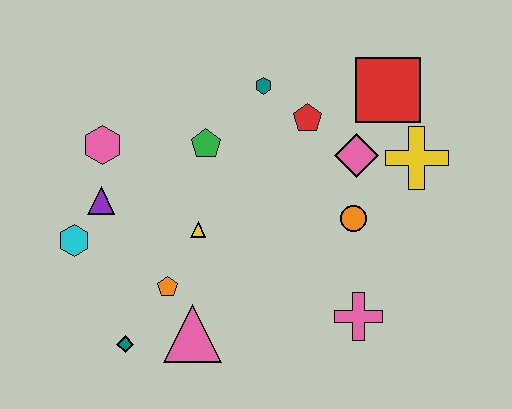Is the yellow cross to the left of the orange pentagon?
No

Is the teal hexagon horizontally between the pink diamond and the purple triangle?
Yes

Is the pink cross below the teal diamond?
No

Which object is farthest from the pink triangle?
The red square is farthest from the pink triangle.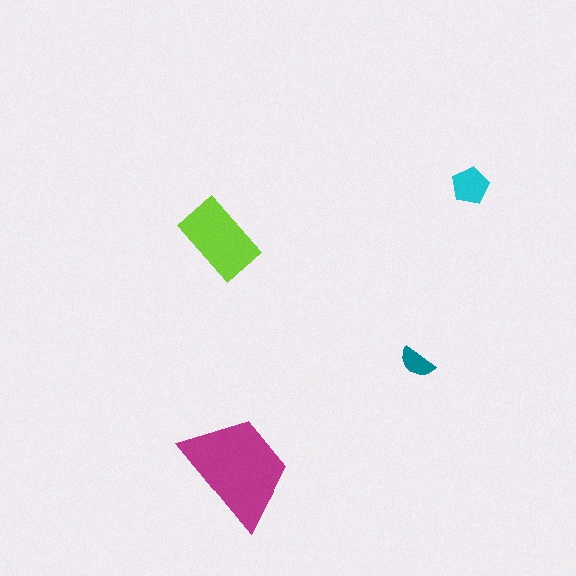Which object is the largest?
The magenta trapezoid.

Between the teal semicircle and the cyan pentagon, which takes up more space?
The cyan pentagon.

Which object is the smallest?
The teal semicircle.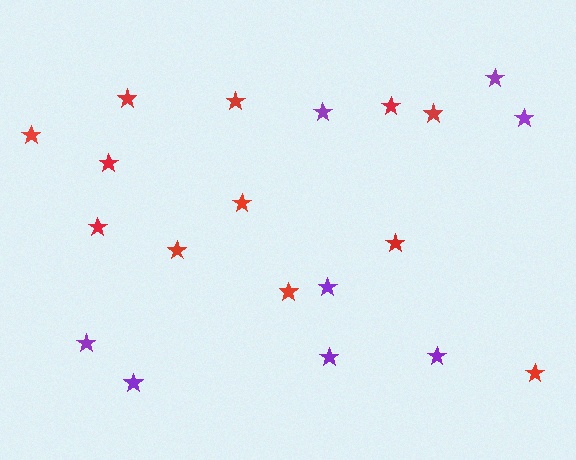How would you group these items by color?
There are 2 groups: one group of red stars (12) and one group of purple stars (8).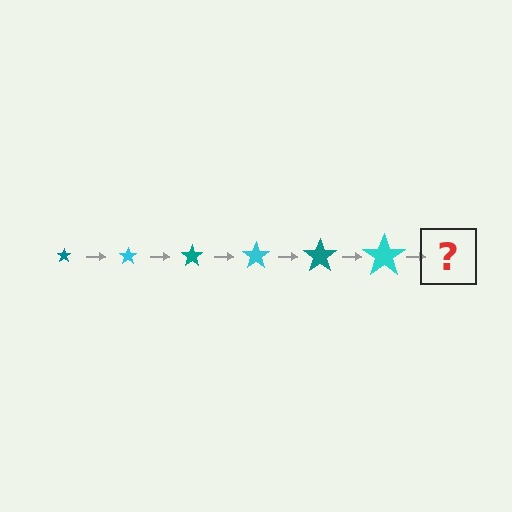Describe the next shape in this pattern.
It should be a teal star, larger than the previous one.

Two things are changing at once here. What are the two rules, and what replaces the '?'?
The two rules are that the star grows larger each step and the color cycles through teal and cyan. The '?' should be a teal star, larger than the previous one.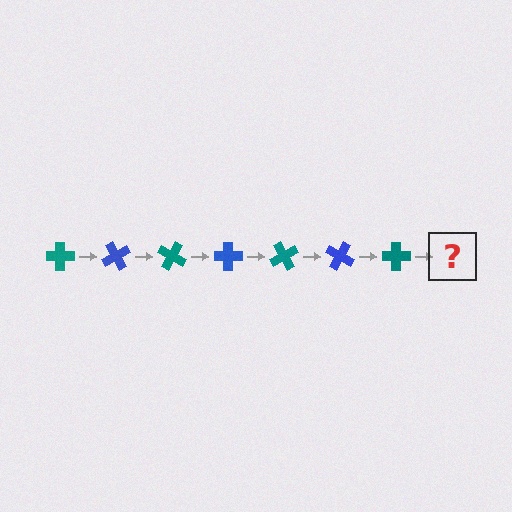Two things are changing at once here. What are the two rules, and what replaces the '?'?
The two rules are that it rotates 60 degrees each step and the color cycles through teal and blue. The '?' should be a blue cross, rotated 420 degrees from the start.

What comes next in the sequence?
The next element should be a blue cross, rotated 420 degrees from the start.